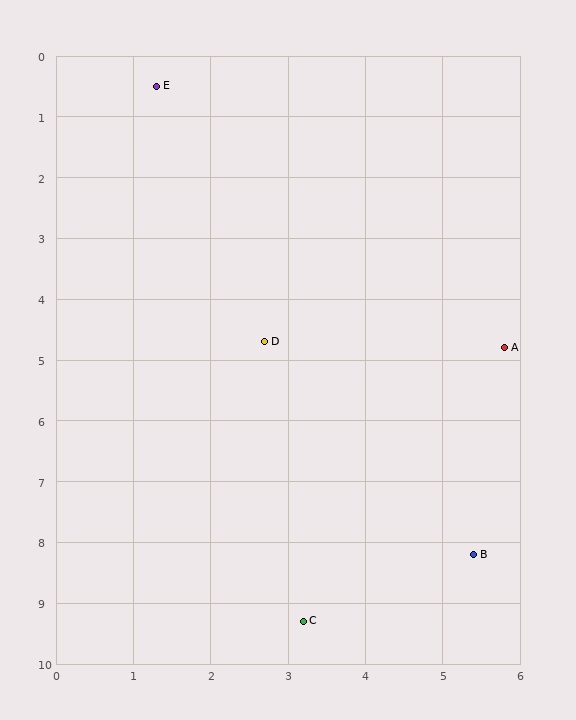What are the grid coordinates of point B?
Point B is at approximately (5.4, 8.2).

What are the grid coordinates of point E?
Point E is at approximately (1.3, 0.5).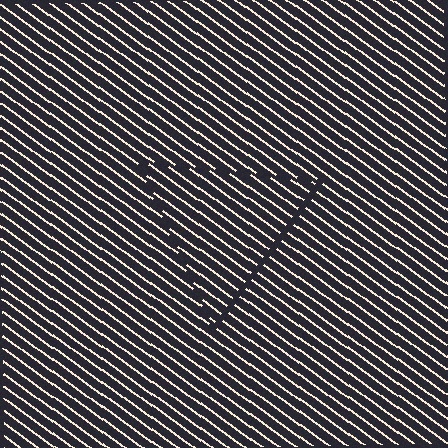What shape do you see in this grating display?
An illusory triangle. The interior of the shape contains the same grating, shifted by half a period — the contour is defined by the phase discontinuity where line-ends from the inner and outer gratings abut.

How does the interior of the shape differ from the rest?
The interior of the shape contains the same grating, shifted by half a period — the contour is defined by the phase discontinuity where line-ends from the inner and outer gratings abut.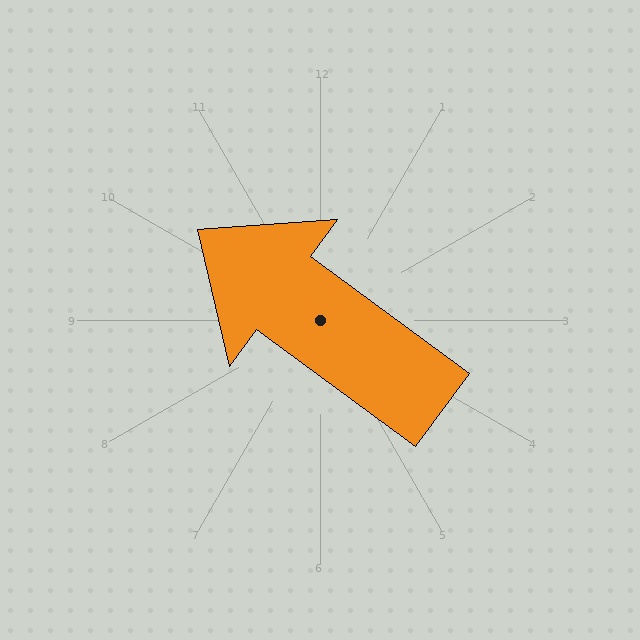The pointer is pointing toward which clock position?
Roughly 10 o'clock.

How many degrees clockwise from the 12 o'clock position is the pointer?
Approximately 306 degrees.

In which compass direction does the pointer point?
Northwest.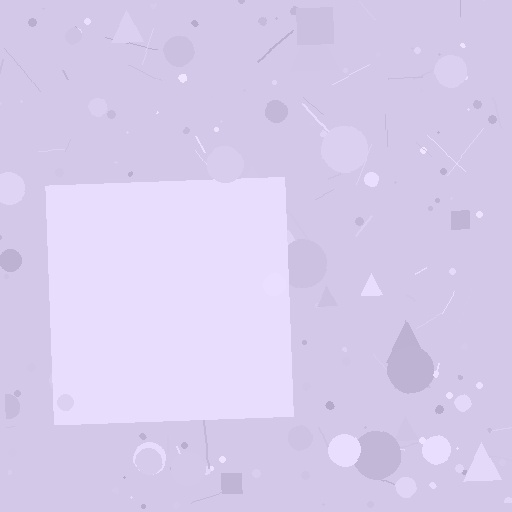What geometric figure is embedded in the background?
A square is embedded in the background.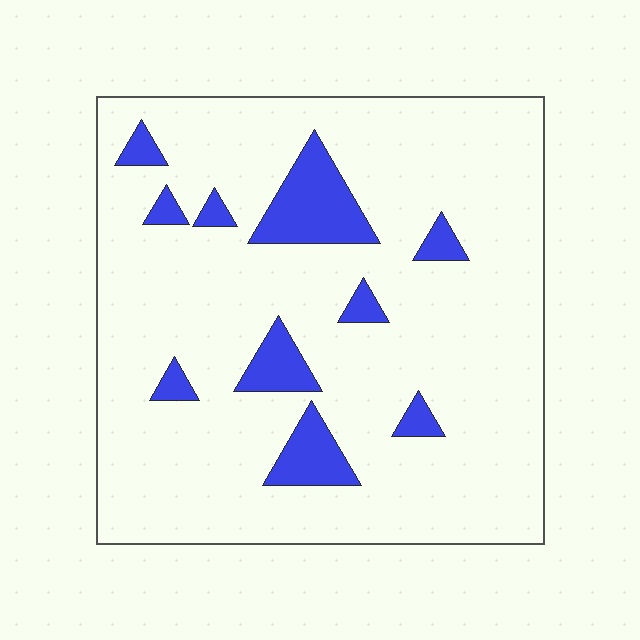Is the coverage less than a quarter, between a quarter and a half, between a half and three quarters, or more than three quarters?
Less than a quarter.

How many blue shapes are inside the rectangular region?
10.